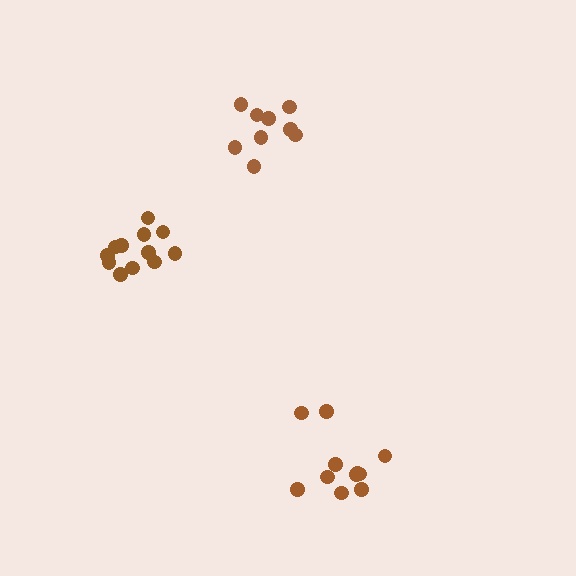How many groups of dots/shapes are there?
There are 3 groups.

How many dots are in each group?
Group 1: 9 dots, Group 2: 11 dots, Group 3: 12 dots (32 total).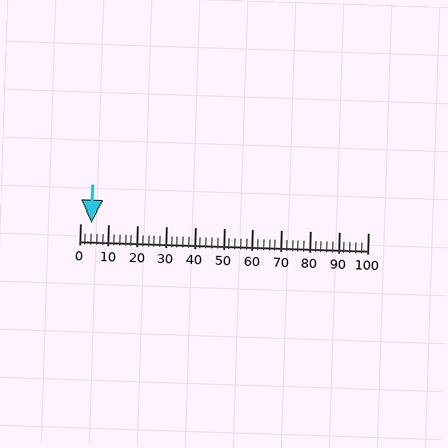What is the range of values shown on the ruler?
The ruler shows values from 0 to 100.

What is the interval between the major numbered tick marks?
The major tick marks are spaced 10 units apart.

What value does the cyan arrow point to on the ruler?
The cyan arrow points to approximately 4.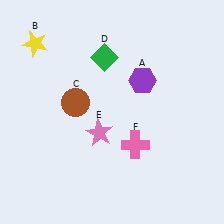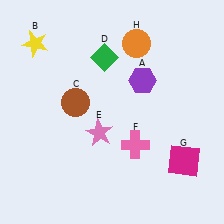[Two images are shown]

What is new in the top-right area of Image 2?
An orange circle (H) was added in the top-right area of Image 2.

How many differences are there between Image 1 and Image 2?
There are 2 differences between the two images.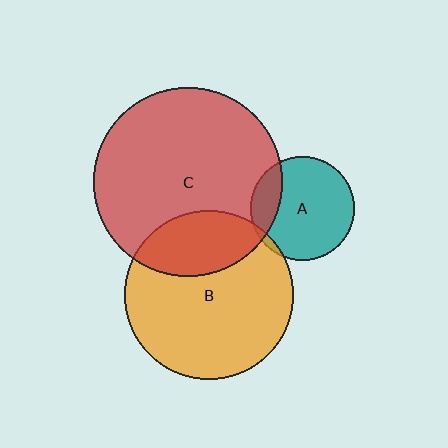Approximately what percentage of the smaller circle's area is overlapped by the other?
Approximately 5%.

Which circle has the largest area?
Circle C (red).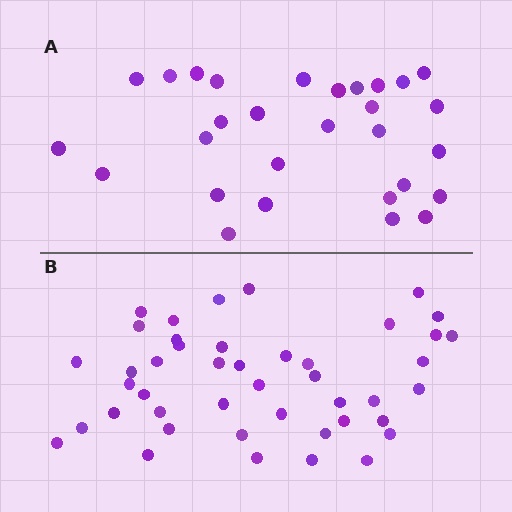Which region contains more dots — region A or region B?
Region B (the bottom region) has more dots.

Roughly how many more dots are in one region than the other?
Region B has approximately 15 more dots than region A.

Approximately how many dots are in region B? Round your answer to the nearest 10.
About 40 dots. (The exact count is 44, which rounds to 40.)